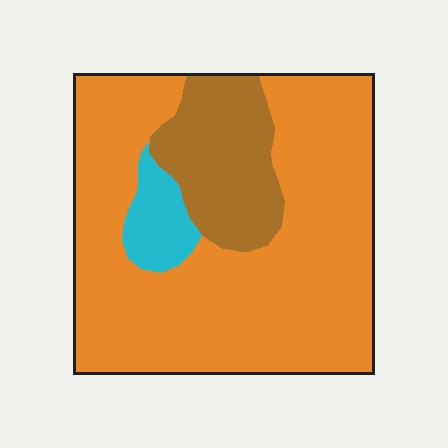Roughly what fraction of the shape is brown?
Brown covers around 20% of the shape.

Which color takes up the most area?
Orange, at roughly 75%.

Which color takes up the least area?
Cyan, at roughly 5%.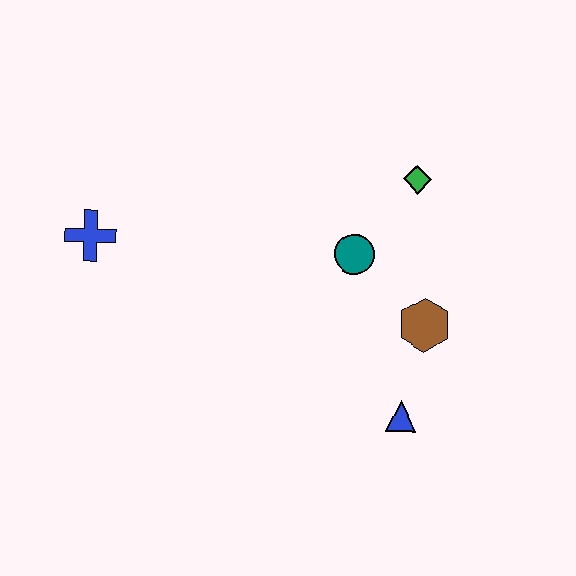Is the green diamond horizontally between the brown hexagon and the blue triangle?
Yes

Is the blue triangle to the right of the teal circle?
Yes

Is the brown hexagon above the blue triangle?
Yes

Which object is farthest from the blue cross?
The blue triangle is farthest from the blue cross.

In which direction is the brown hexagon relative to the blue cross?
The brown hexagon is to the right of the blue cross.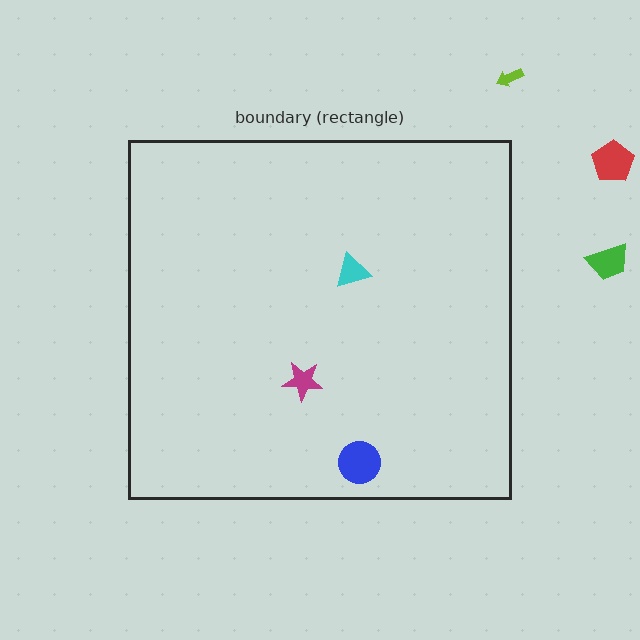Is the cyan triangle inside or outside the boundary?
Inside.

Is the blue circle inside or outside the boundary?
Inside.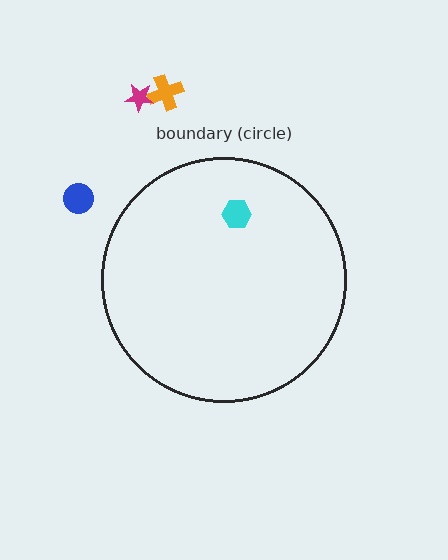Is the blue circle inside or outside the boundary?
Outside.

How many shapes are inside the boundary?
1 inside, 3 outside.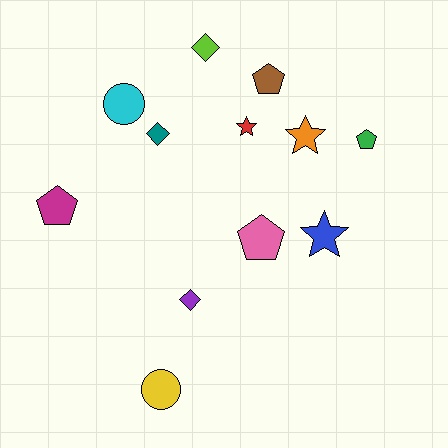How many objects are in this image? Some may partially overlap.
There are 12 objects.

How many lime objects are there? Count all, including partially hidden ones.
There is 1 lime object.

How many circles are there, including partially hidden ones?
There are 2 circles.